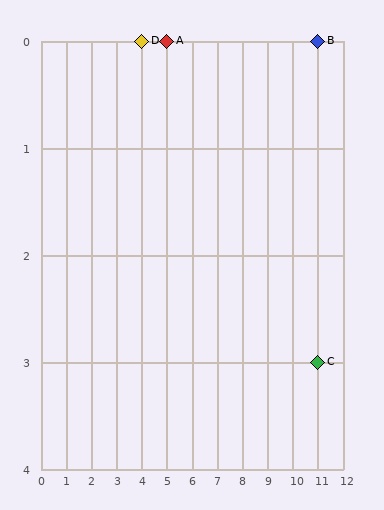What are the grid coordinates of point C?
Point C is at grid coordinates (11, 3).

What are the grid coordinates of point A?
Point A is at grid coordinates (5, 0).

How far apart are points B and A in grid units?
Points B and A are 6 columns apart.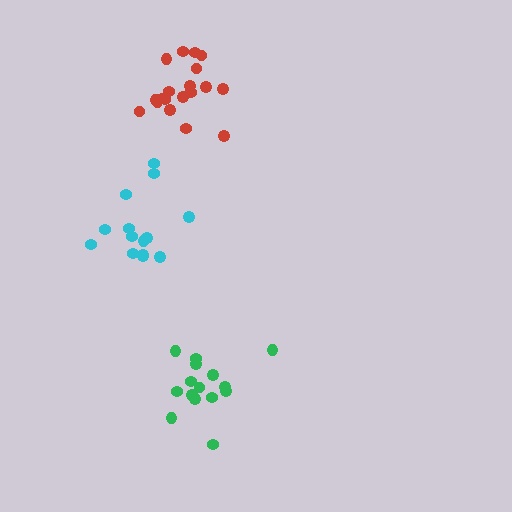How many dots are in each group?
Group 1: 14 dots, Group 2: 15 dots, Group 3: 19 dots (48 total).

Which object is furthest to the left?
The cyan cluster is leftmost.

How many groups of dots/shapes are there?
There are 3 groups.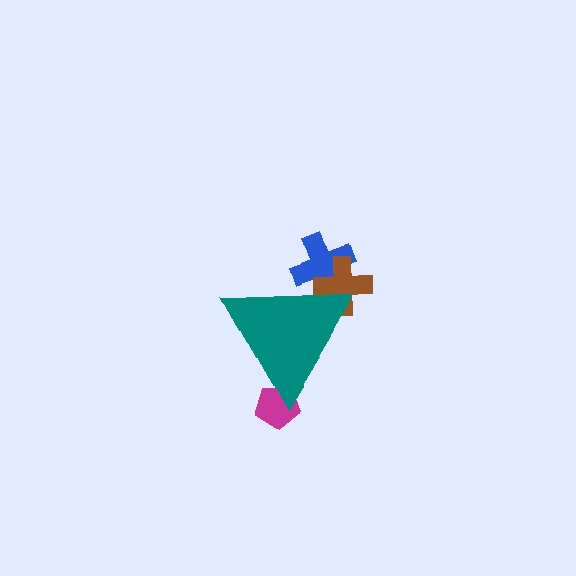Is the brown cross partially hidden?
Yes, the brown cross is partially hidden behind the teal triangle.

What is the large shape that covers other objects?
A teal triangle.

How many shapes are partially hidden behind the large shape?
3 shapes are partially hidden.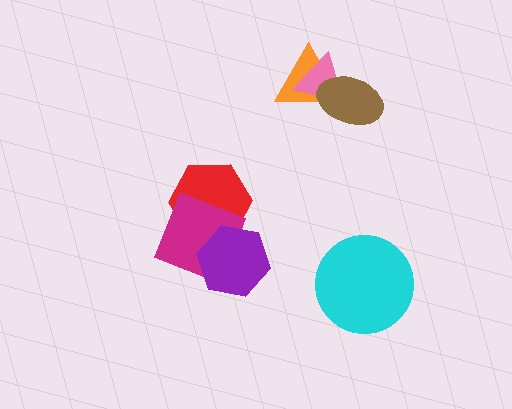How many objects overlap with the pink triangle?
2 objects overlap with the pink triangle.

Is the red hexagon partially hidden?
Yes, it is partially covered by another shape.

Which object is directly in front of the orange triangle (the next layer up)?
The pink triangle is directly in front of the orange triangle.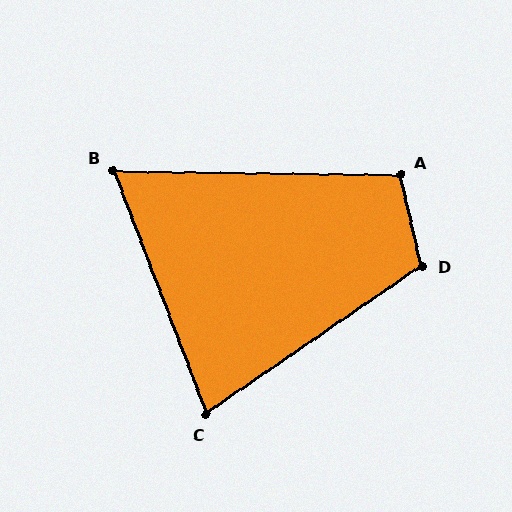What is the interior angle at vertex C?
Approximately 76 degrees (acute).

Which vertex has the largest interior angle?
D, at approximately 111 degrees.